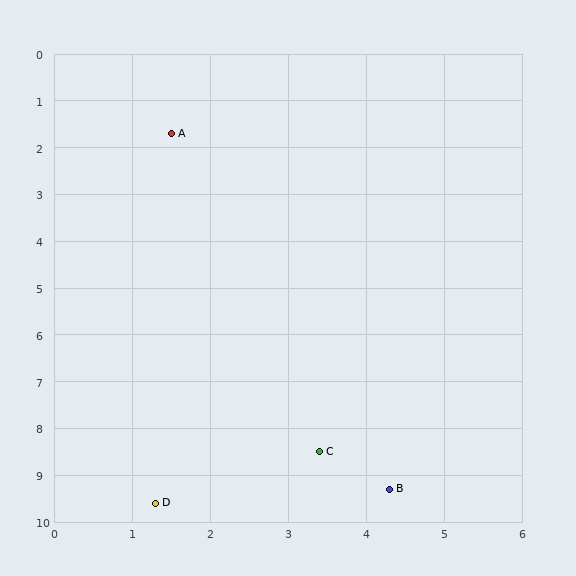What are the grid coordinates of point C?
Point C is at approximately (3.4, 8.5).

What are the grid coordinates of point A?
Point A is at approximately (1.5, 1.7).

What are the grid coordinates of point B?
Point B is at approximately (4.3, 9.3).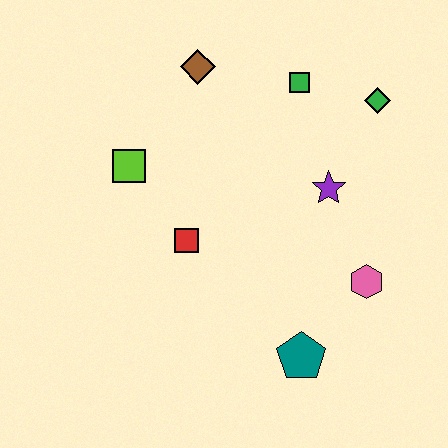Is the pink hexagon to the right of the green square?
Yes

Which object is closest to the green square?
The green diamond is closest to the green square.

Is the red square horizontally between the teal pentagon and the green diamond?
No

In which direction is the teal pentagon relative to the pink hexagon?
The teal pentagon is below the pink hexagon.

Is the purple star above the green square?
No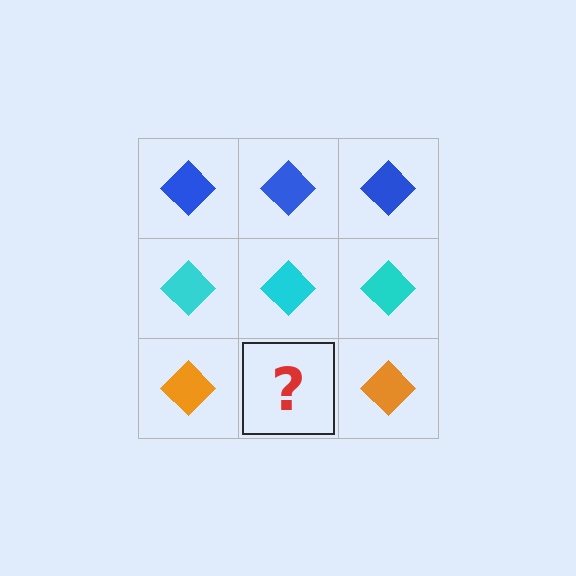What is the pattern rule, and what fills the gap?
The rule is that each row has a consistent color. The gap should be filled with an orange diamond.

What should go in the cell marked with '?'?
The missing cell should contain an orange diamond.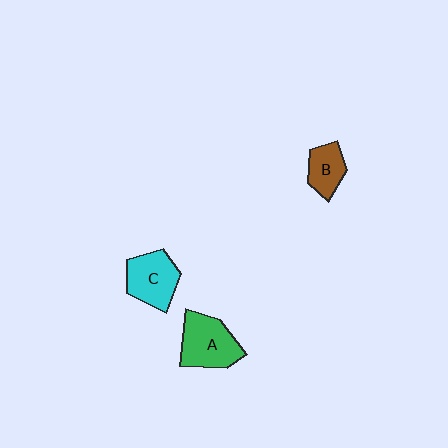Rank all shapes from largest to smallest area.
From largest to smallest: A (green), C (cyan), B (brown).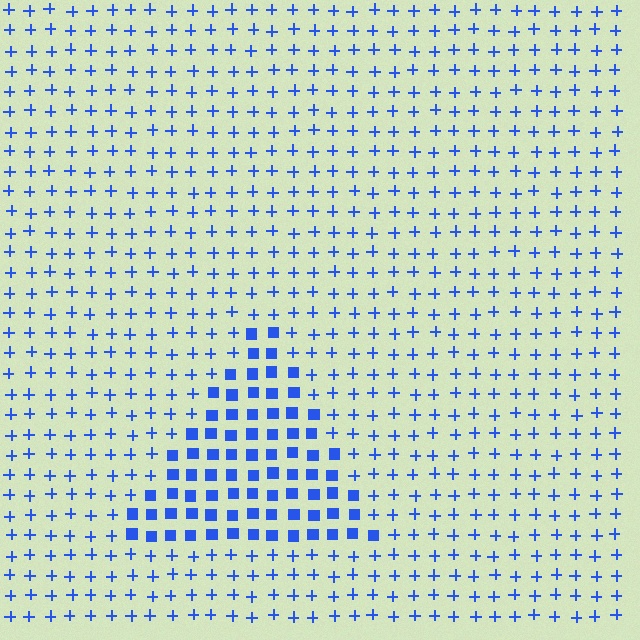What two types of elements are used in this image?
The image uses squares inside the triangle region and plus signs outside it.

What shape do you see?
I see a triangle.